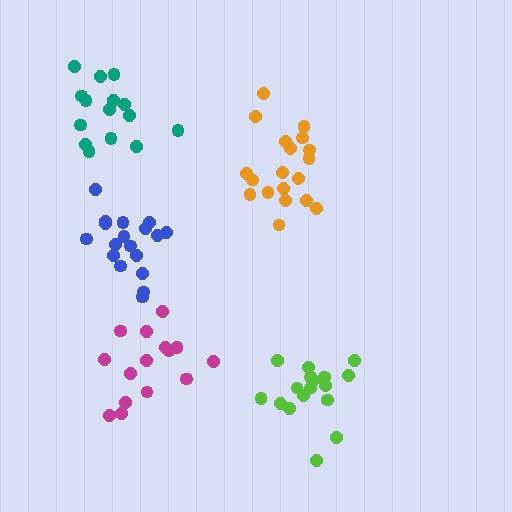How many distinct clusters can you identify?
There are 5 distinct clusters.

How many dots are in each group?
Group 1: 17 dots, Group 2: 18 dots, Group 3: 15 dots, Group 4: 19 dots, Group 5: 15 dots (84 total).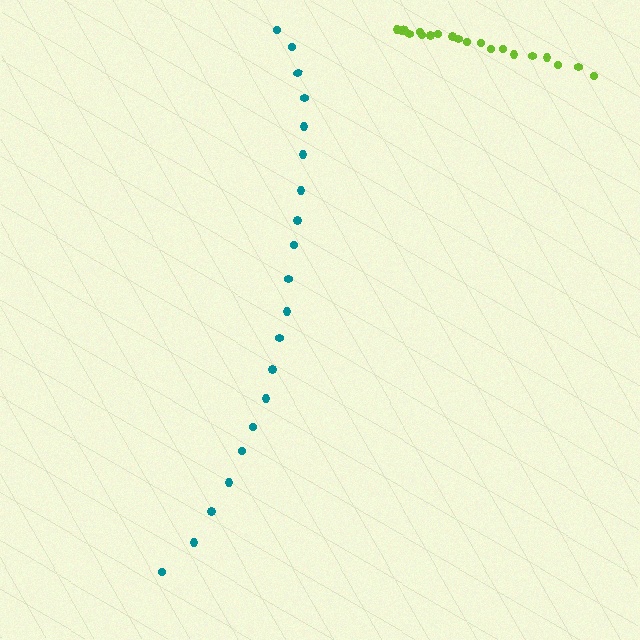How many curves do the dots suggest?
There are 2 distinct paths.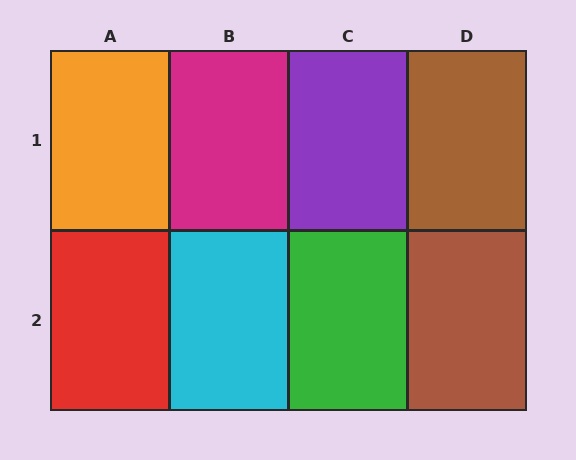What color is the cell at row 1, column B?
Magenta.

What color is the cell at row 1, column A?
Orange.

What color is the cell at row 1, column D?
Brown.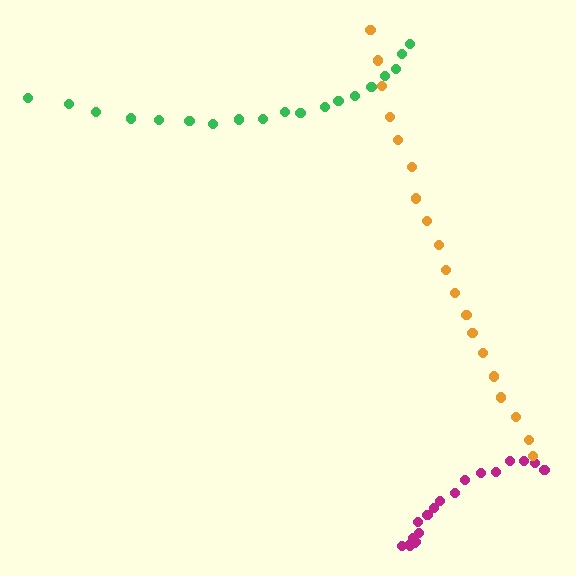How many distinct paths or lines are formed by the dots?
There are 3 distinct paths.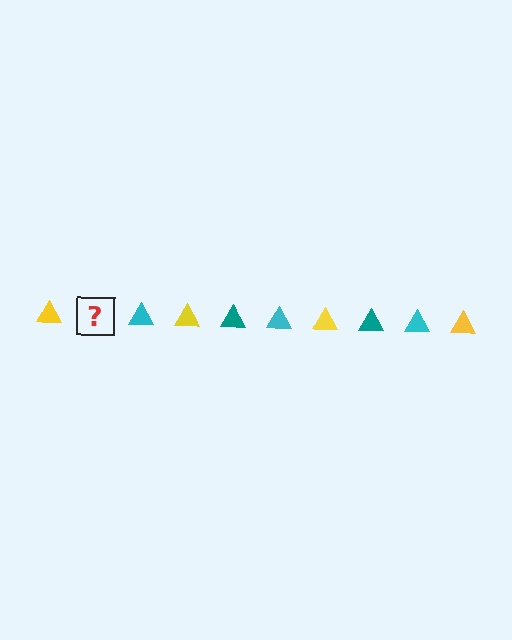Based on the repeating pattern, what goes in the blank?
The blank should be a teal triangle.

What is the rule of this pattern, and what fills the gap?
The rule is that the pattern cycles through yellow, teal, cyan triangles. The gap should be filled with a teal triangle.